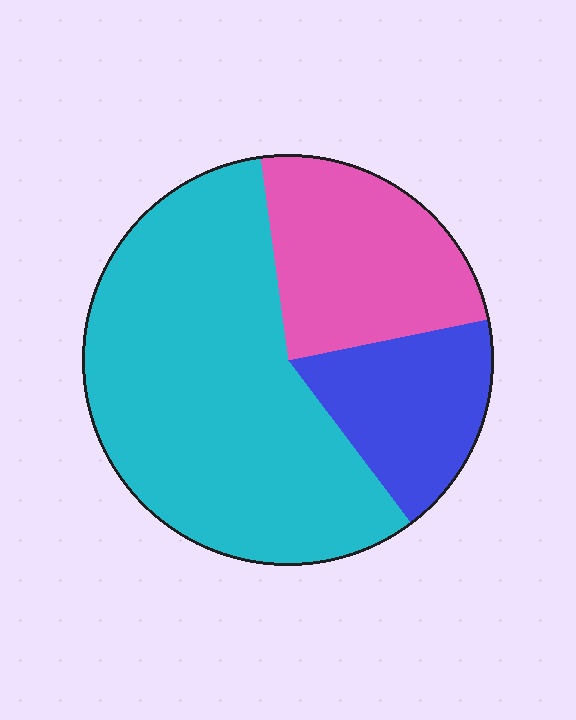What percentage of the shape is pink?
Pink covers roughly 25% of the shape.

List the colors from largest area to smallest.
From largest to smallest: cyan, pink, blue.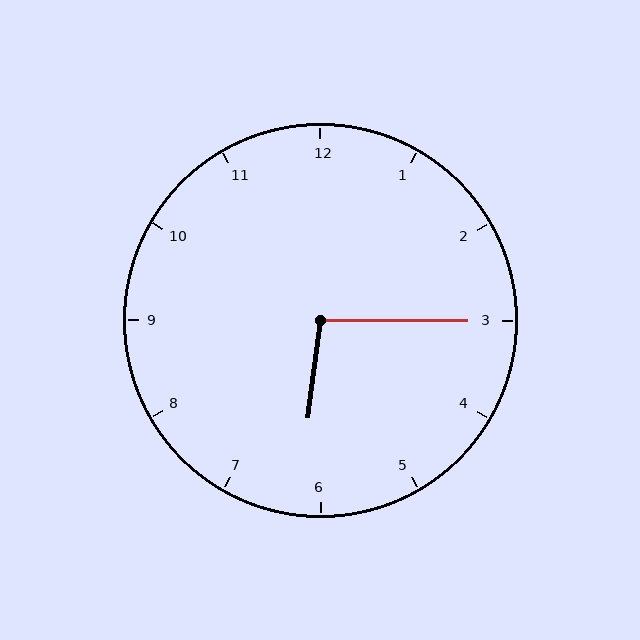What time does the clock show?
6:15.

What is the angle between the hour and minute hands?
Approximately 98 degrees.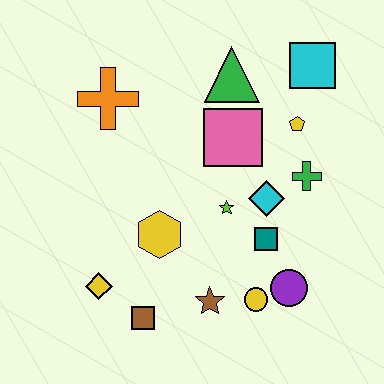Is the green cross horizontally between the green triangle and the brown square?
No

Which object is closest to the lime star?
The cyan diamond is closest to the lime star.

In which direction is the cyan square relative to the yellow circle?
The cyan square is above the yellow circle.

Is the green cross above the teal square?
Yes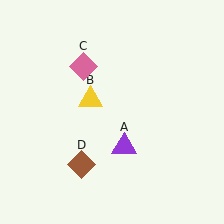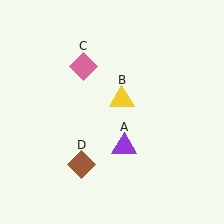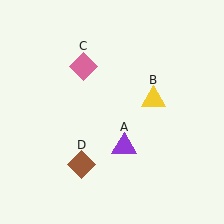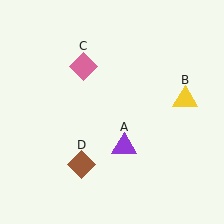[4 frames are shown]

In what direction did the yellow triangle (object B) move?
The yellow triangle (object B) moved right.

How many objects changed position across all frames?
1 object changed position: yellow triangle (object B).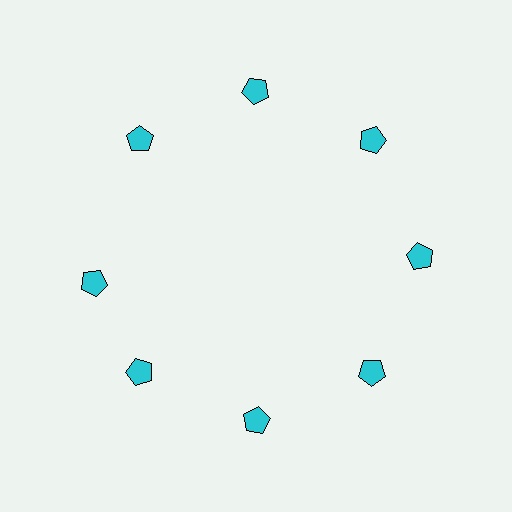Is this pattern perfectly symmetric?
No. The 8 cyan pentagons are arranged in a ring, but one element near the 9 o'clock position is rotated out of alignment along the ring, breaking the 8-fold rotational symmetry.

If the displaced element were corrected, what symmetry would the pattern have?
It would have 8-fold rotational symmetry — the pattern would map onto itself every 45 degrees.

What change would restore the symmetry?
The symmetry would be restored by rotating it back into even spacing with its neighbors so that all 8 pentagons sit at equal angles and equal distance from the center.